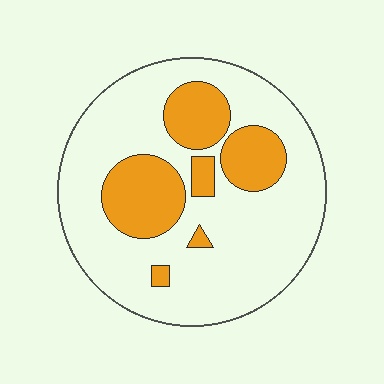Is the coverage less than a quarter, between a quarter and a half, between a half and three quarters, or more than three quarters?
Between a quarter and a half.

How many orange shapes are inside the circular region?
6.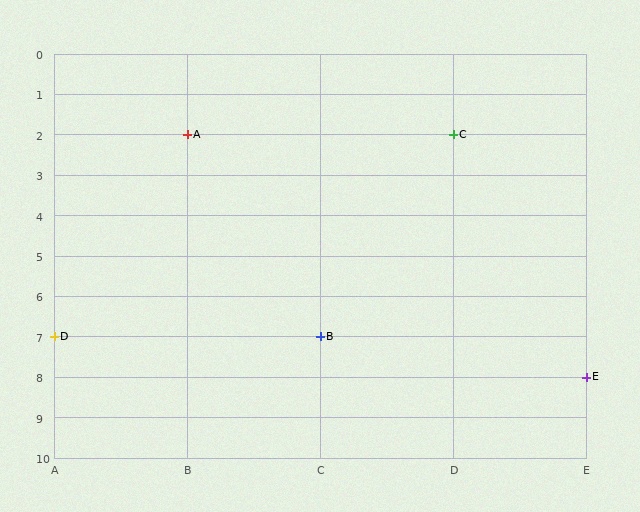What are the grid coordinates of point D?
Point D is at grid coordinates (A, 7).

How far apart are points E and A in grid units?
Points E and A are 3 columns and 6 rows apart (about 6.7 grid units diagonally).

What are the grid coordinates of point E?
Point E is at grid coordinates (E, 8).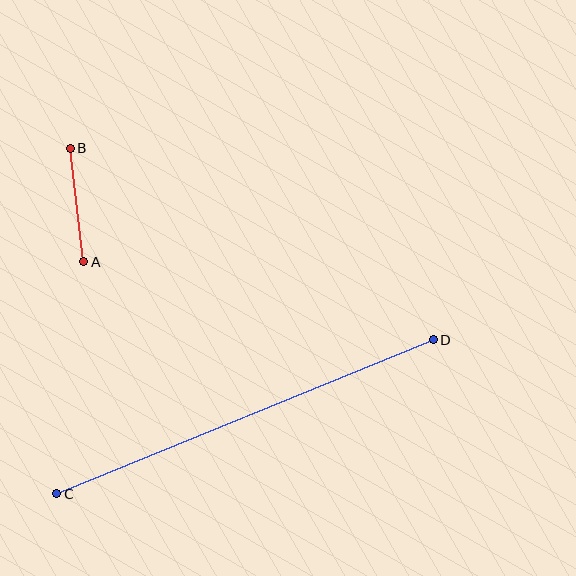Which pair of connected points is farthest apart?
Points C and D are farthest apart.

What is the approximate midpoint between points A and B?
The midpoint is at approximately (77, 205) pixels.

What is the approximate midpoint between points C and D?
The midpoint is at approximately (245, 417) pixels.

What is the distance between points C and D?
The distance is approximately 407 pixels.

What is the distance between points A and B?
The distance is approximately 114 pixels.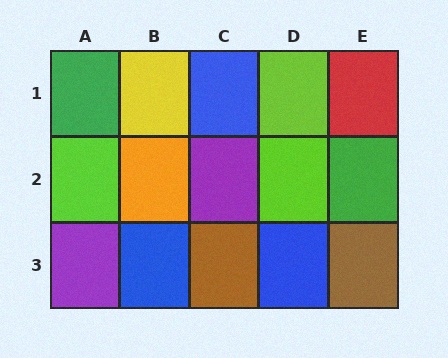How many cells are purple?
2 cells are purple.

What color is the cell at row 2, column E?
Green.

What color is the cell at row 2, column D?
Lime.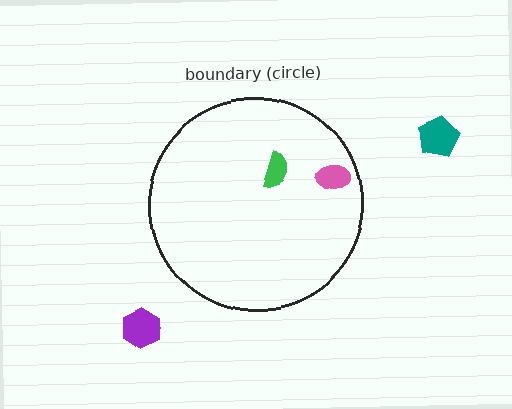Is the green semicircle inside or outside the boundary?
Inside.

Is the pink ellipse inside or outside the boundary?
Inside.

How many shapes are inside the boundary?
2 inside, 2 outside.